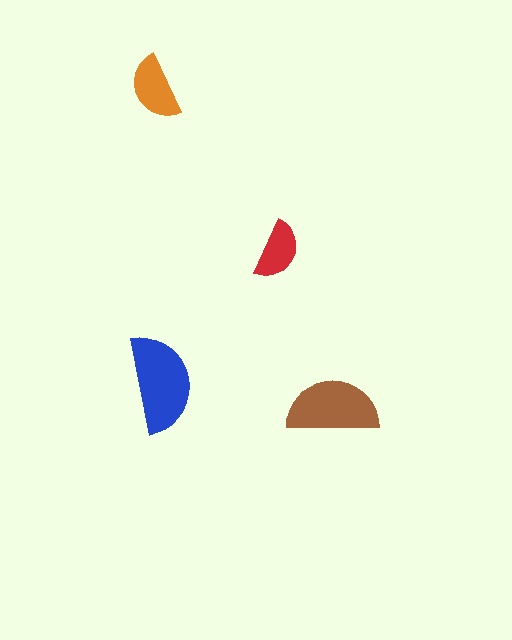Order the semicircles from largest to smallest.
the blue one, the brown one, the orange one, the red one.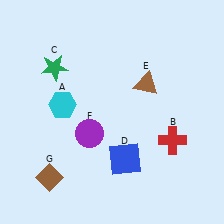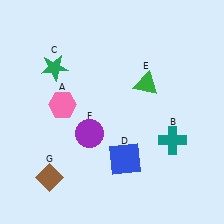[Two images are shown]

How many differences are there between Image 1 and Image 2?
There are 3 differences between the two images.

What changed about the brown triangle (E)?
In Image 1, E is brown. In Image 2, it changed to green.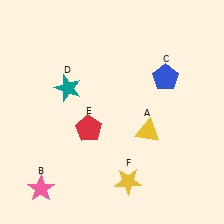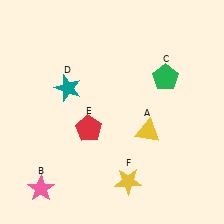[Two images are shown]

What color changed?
The pentagon (C) changed from blue in Image 1 to green in Image 2.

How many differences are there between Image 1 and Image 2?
There is 1 difference between the two images.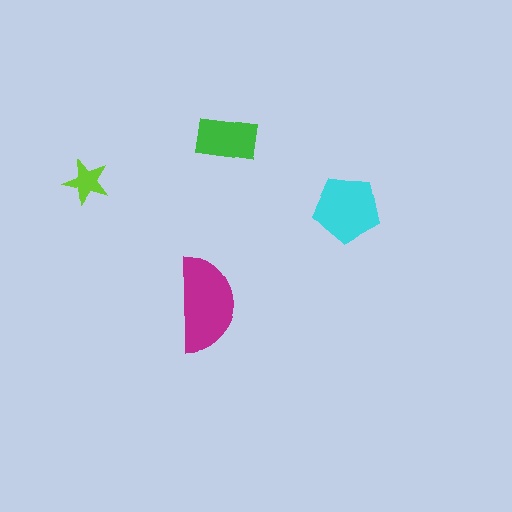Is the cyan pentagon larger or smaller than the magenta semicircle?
Smaller.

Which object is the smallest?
The lime star.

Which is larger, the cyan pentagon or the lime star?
The cyan pentagon.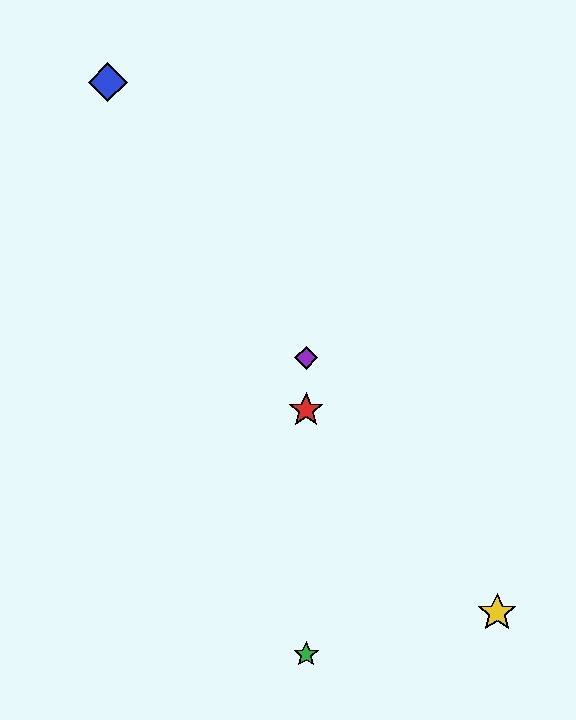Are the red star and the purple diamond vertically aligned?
Yes, both are at x≈306.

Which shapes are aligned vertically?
The red star, the green star, the purple diamond are aligned vertically.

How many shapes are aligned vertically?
3 shapes (the red star, the green star, the purple diamond) are aligned vertically.